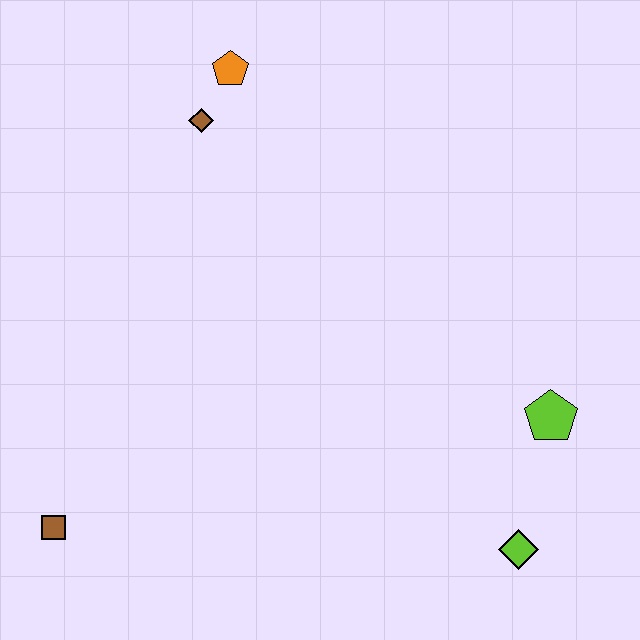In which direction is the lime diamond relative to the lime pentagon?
The lime diamond is below the lime pentagon.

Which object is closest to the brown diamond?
The orange pentagon is closest to the brown diamond.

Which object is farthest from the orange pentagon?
The lime diamond is farthest from the orange pentagon.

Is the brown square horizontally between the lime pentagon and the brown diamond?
No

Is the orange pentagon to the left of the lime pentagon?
Yes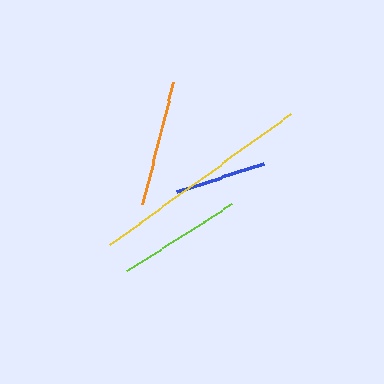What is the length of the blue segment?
The blue segment is approximately 91 pixels long.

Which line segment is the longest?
The yellow line is the longest at approximately 223 pixels.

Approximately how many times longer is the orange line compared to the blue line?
The orange line is approximately 1.4 times the length of the blue line.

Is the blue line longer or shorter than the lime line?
The lime line is longer than the blue line.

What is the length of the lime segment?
The lime segment is approximately 125 pixels long.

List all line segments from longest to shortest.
From longest to shortest: yellow, orange, lime, blue.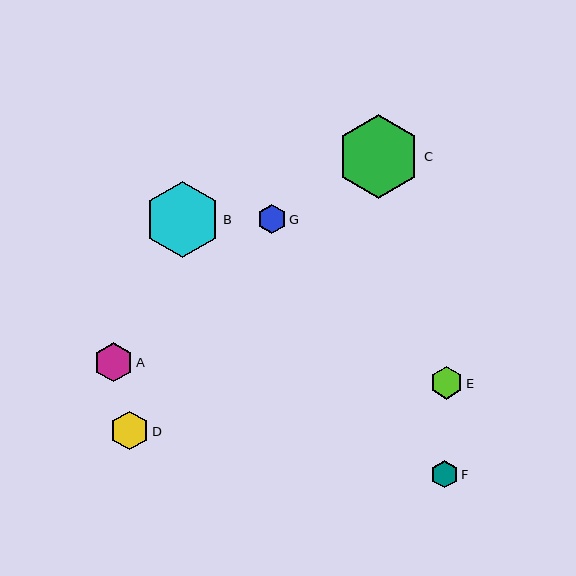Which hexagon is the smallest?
Hexagon F is the smallest with a size of approximately 27 pixels.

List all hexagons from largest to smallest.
From largest to smallest: C, B, A, D, E, G, F.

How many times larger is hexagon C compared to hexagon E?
Hexagon C is approximately 2.6 times the size of hexagon E.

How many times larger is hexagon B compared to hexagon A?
Hexagon B is approximately 1.9 times the size of hexagon A.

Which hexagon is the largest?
Hexagon C is the largest with a size of approximately 84 pixels.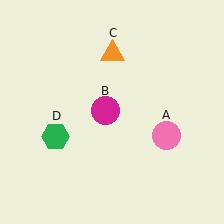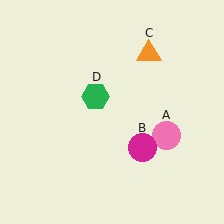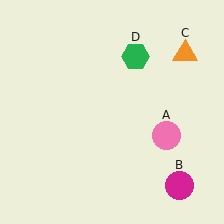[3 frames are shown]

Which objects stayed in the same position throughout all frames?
Pink circle (object A) remained stationary.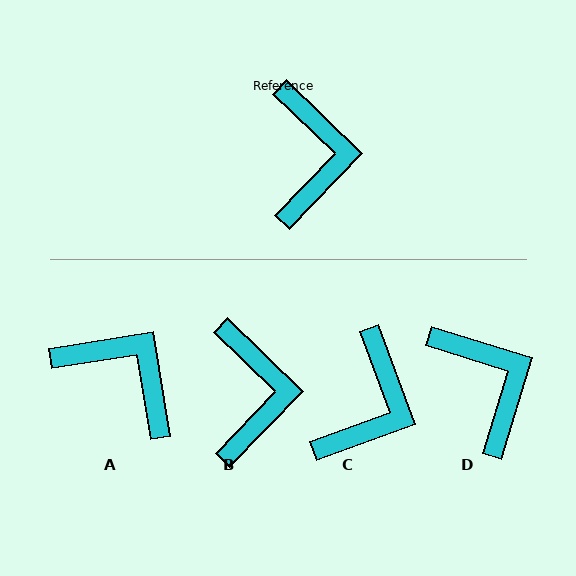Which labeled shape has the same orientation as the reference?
B.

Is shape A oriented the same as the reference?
No, it is off by about 53 degrees.